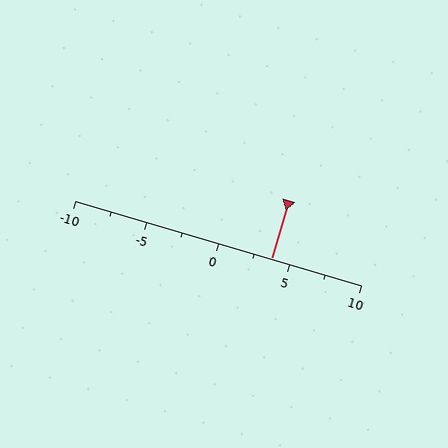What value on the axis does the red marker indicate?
The marker indicates approximately 3.8.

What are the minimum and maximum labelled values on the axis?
The axis runs from -10 to 10.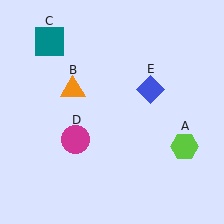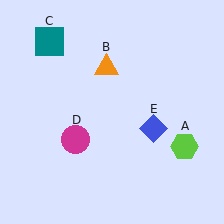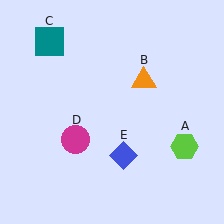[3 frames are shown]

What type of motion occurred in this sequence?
The orange triangle (object B), blue diamond (object E) rotated clockwise around the center of the scene.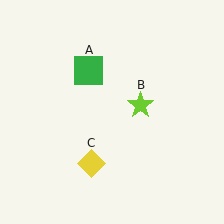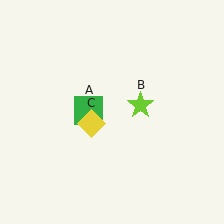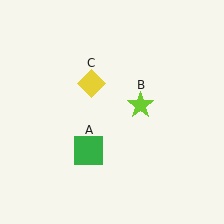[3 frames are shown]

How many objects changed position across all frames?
2 objects changed position: green square (object A), yellow diamond (object C).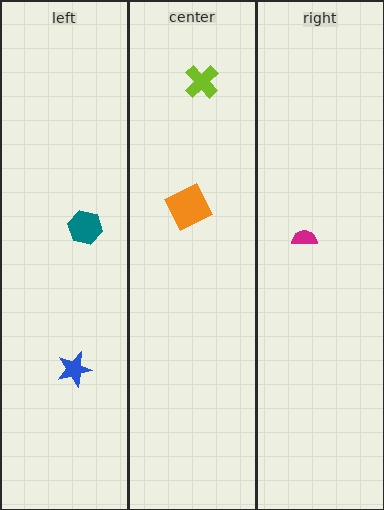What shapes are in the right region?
The magenta semicircle.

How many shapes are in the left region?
2.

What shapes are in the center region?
The orange square, the lime cross.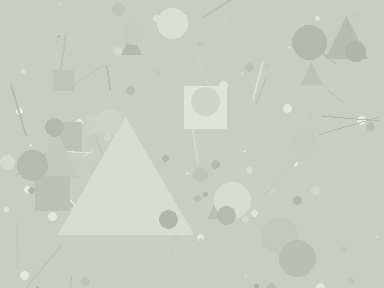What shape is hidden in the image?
A triangle is hidden in the image.